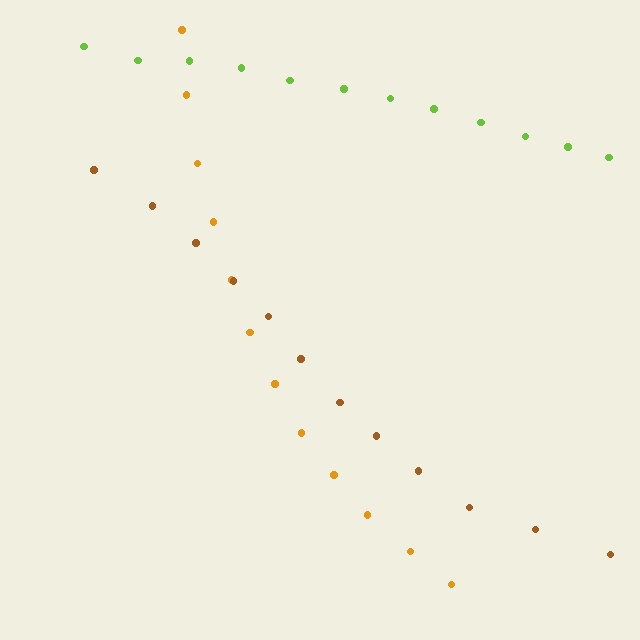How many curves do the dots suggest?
There are 3 distinct paths.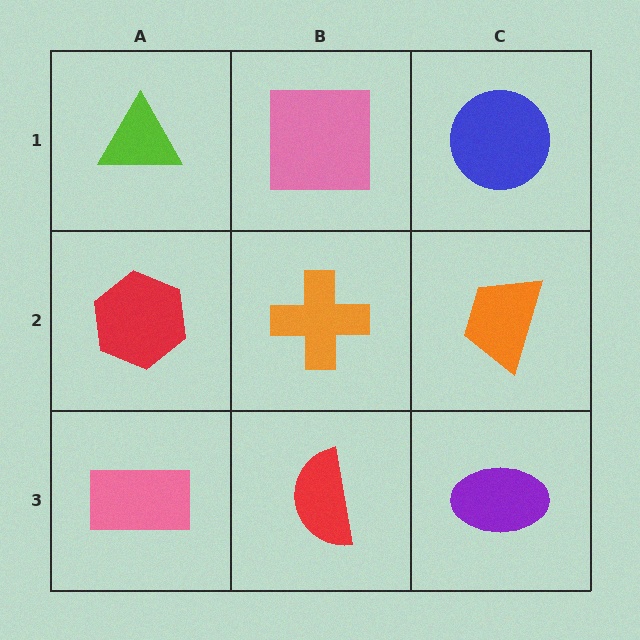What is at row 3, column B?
A red semicircle.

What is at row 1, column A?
A lime triangle.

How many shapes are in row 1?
3 shapes.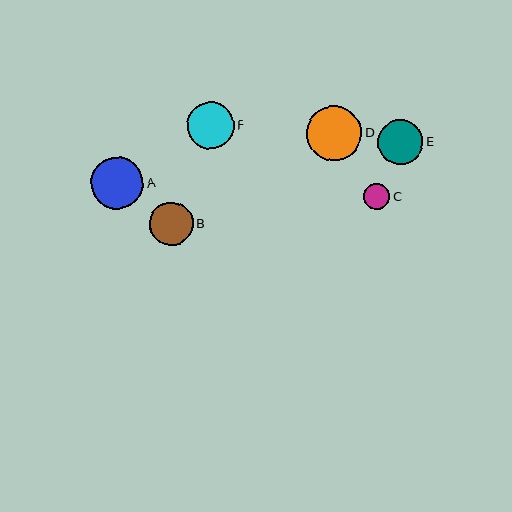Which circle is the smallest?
Circle C is the smallest with a size of approximately 26 pixels.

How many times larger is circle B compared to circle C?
Circle B is approximately 1.7 times the size of circle C.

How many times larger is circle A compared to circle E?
Circle A is approximately 1.2 times the size of circle E.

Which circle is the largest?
Circle D is the largest with a size of approximately 55 pixels.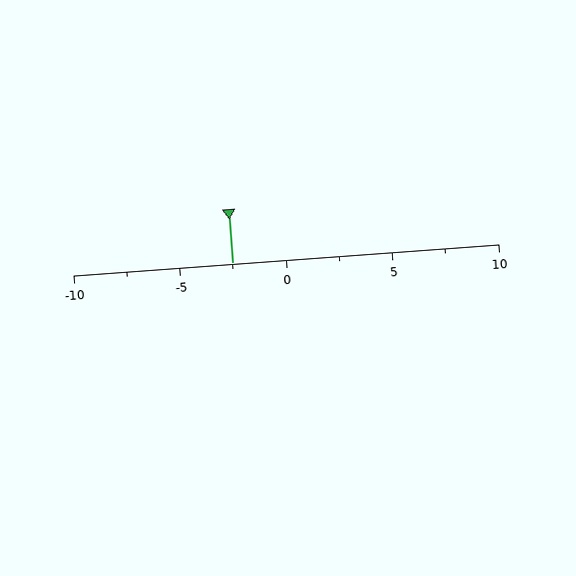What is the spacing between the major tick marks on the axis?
The major ticks are spaced 5 apart.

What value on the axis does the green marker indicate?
The marker indicates approximately -2.5.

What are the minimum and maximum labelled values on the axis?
The axis runs from -10 to 10.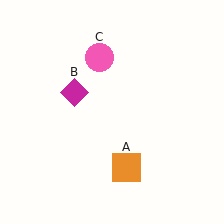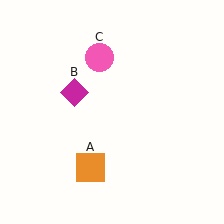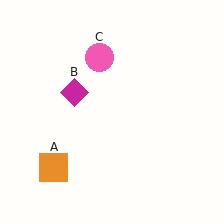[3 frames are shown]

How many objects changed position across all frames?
1 object changed position: orange square (object A).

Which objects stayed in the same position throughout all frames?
Magenta diamond (object B) and pink circle (object C) remained stationary.